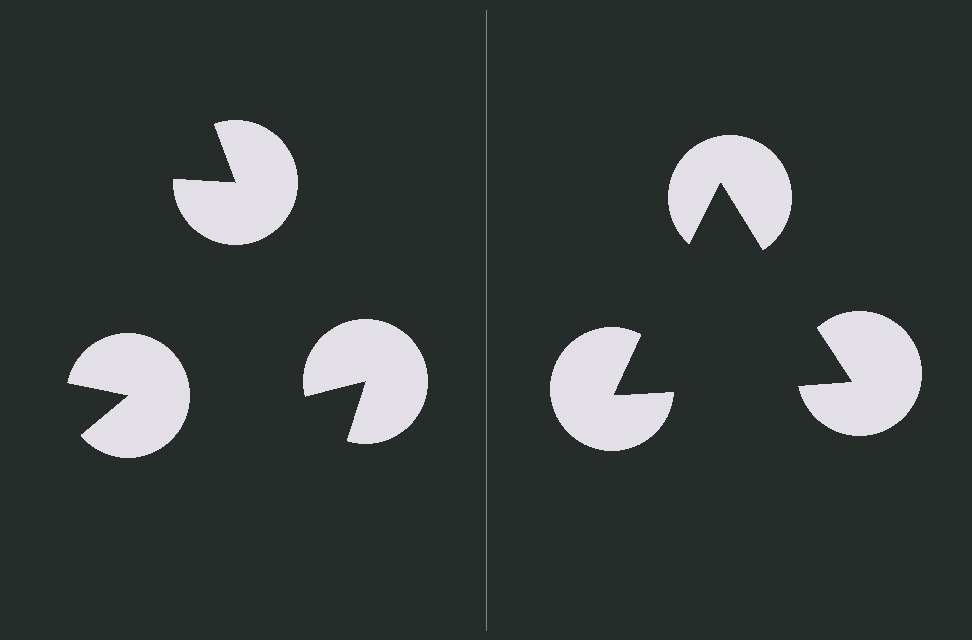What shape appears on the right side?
An illusory triangle.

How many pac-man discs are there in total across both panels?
6 — 3 on each side.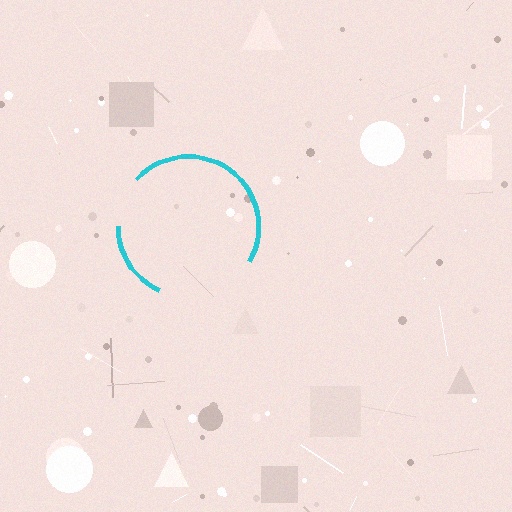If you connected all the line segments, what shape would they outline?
They would outline a circle.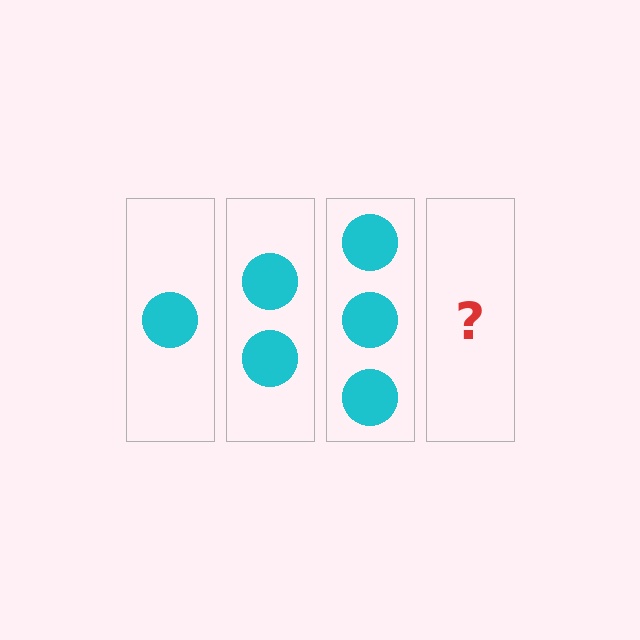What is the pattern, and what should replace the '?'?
The pattern is that each step adds one more circle. The '?' should be 4 circles.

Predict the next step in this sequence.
The next step is 4 circles.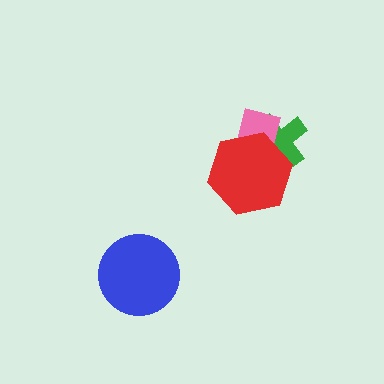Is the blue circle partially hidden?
No, no other shape covers it.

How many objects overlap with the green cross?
2 objects overlap with the green cross.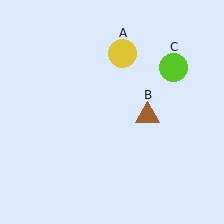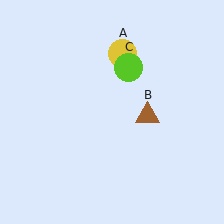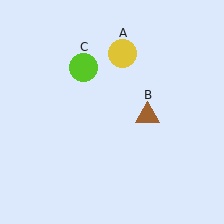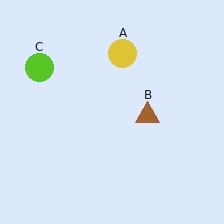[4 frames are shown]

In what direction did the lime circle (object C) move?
The lime circle (object C) moved left.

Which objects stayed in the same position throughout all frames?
Yellow circle (object A) and brown triangle (object B) remained stationary.